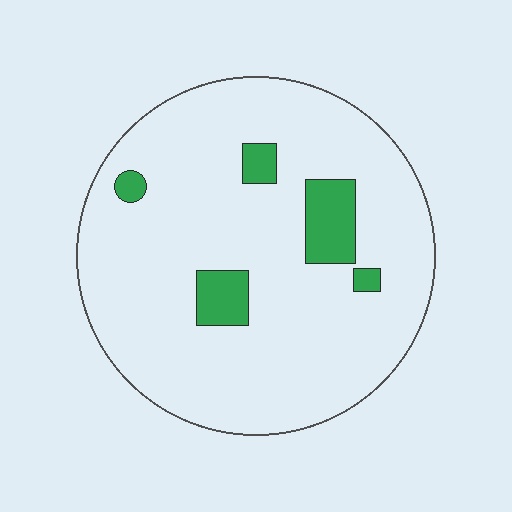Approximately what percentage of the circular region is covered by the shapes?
Approximately 10%.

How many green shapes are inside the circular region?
5.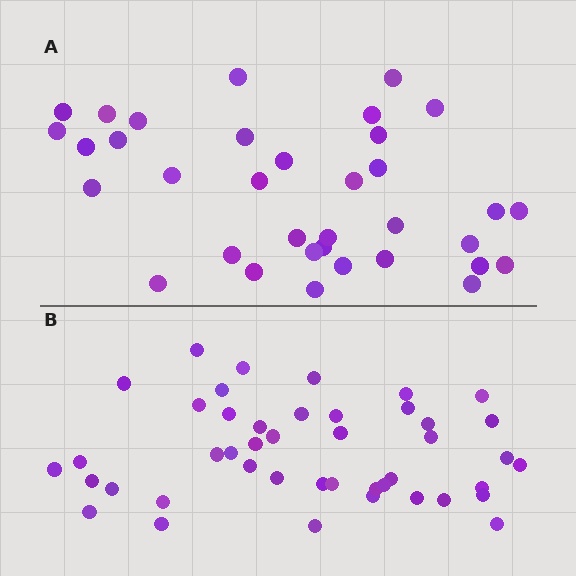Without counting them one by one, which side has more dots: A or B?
Region B (the bottom region) has more dots.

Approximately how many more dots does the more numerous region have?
Region B has roughly 8 or so more dots than region A.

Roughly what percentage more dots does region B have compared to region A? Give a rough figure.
About 25% more.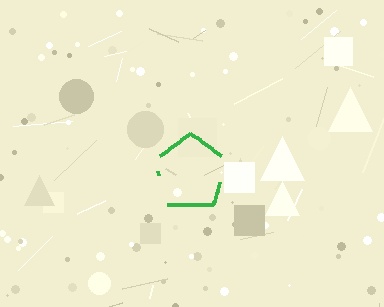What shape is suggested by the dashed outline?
The dashed outline suggests a pentagon.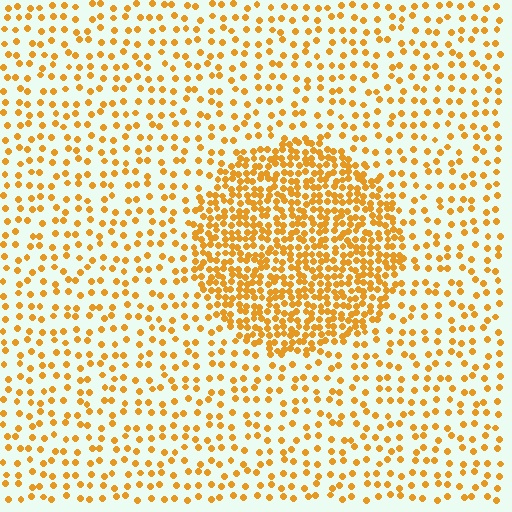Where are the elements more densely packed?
The elements are more densely packed inside the circle boundary.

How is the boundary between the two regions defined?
The boundary is defined by a change in element density (approximately 2.7x ratio). All elements are the same color, size, and shape.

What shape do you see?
I see a circle.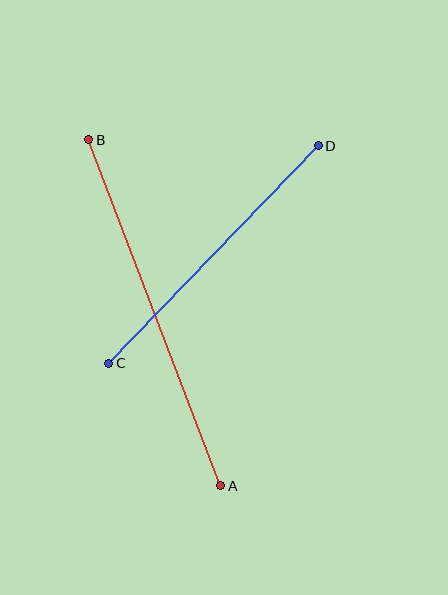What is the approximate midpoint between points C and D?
The midpoint is at approximately (214, 254) pixels.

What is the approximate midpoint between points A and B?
The midpoint is at approximately (155, 313) pixels.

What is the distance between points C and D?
The distance is approximately 302 pixels.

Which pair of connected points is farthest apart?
Points A and B are farthest apart.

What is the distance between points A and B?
The distance is approximately 370 pixels.